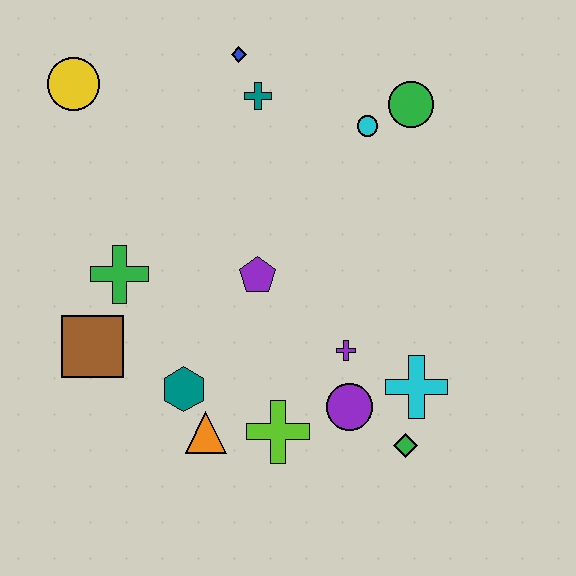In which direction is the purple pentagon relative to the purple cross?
The purple pentagon is to the left of the purple cross.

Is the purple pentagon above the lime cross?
Yes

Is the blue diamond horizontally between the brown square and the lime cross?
Yes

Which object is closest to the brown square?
The green cross is closest to the brown square.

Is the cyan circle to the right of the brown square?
Yes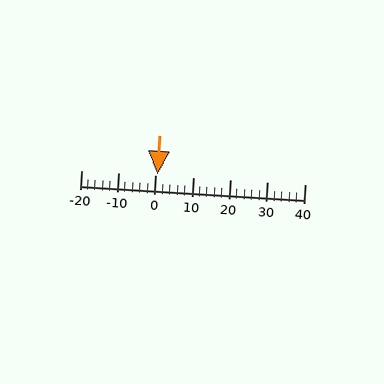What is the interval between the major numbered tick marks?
The major tick marks are spaced 10 units apart.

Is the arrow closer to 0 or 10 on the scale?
The arrow is closer to 0.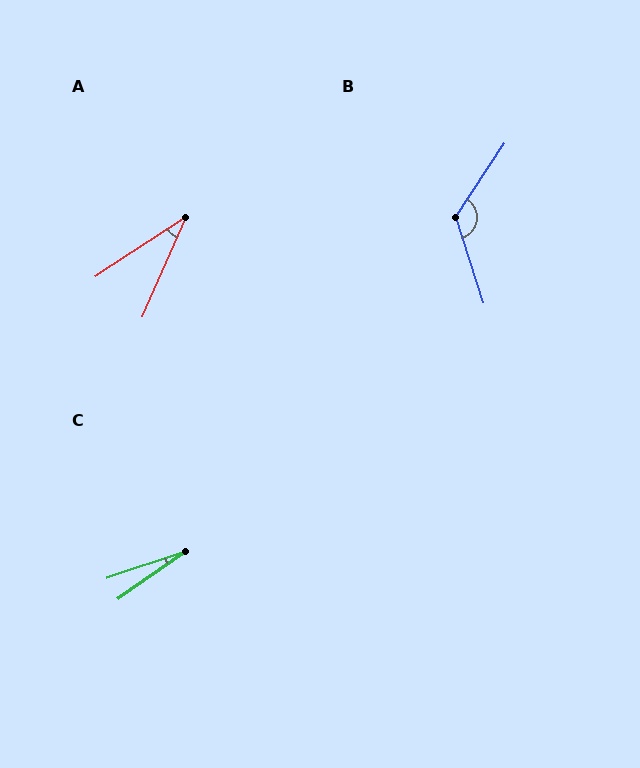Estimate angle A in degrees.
Approximately 33 degrees.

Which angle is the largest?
B, at approximately 129 degrees.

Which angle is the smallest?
C, at approximately 16 degrees.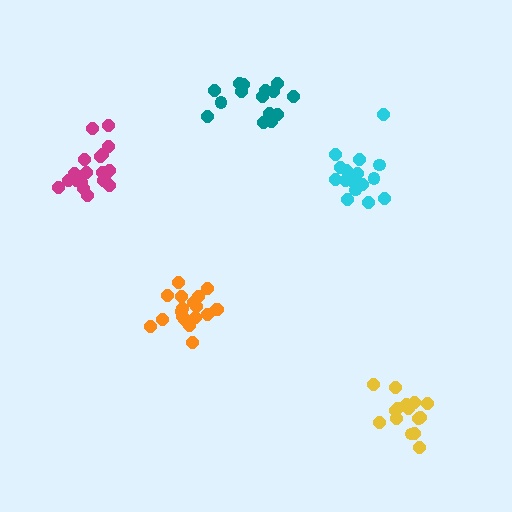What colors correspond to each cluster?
The clusters are colored: orange, cyan, magenta, yellow, teal.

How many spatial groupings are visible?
There are 5 spatial groupings.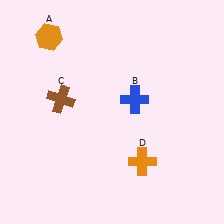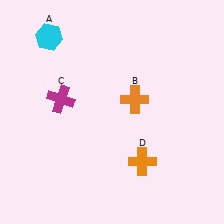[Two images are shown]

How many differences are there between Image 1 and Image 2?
There are 3 differences between the two images.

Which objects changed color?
A changed from orange to cyan. B changed from blue to orange. C changed from brown to magenta.